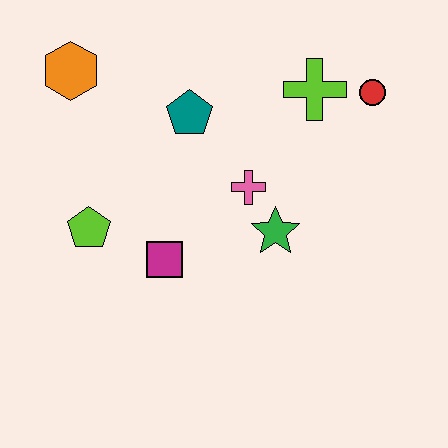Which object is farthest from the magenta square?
The red circle is farthest from the magenta square.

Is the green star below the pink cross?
Yes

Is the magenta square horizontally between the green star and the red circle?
No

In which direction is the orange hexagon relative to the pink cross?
The orange hexagon is to the left of the pink cross.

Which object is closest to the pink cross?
The green star is closest to the pink cross.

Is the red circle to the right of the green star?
Yes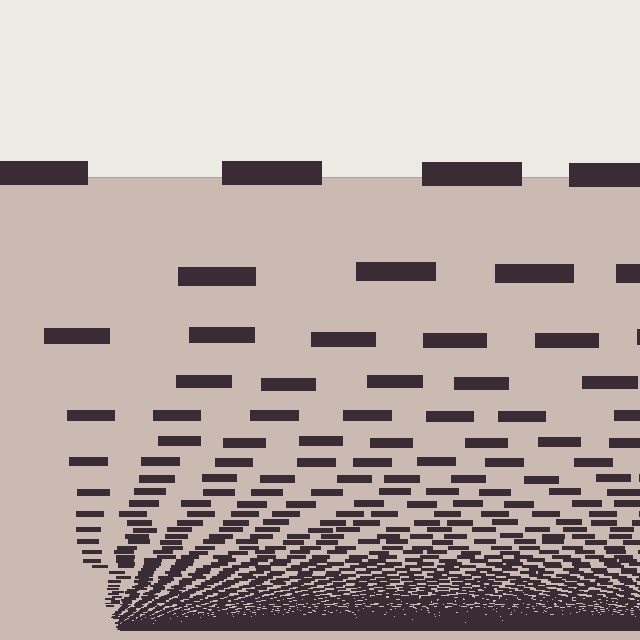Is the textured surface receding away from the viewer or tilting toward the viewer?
The surface appears to tilt toward the viewer. Texture elements get larger and sparser toward the top.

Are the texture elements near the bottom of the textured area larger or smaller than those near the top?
Smaller. The gradient is inverted — elements near the bottom are smaller and denser.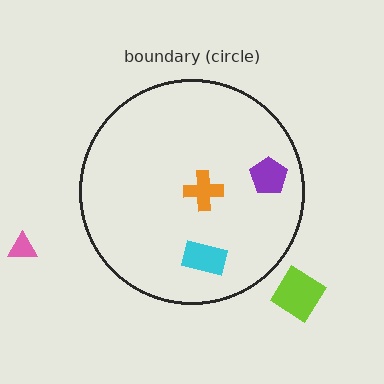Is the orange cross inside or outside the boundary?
Inside.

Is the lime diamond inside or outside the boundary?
Outside.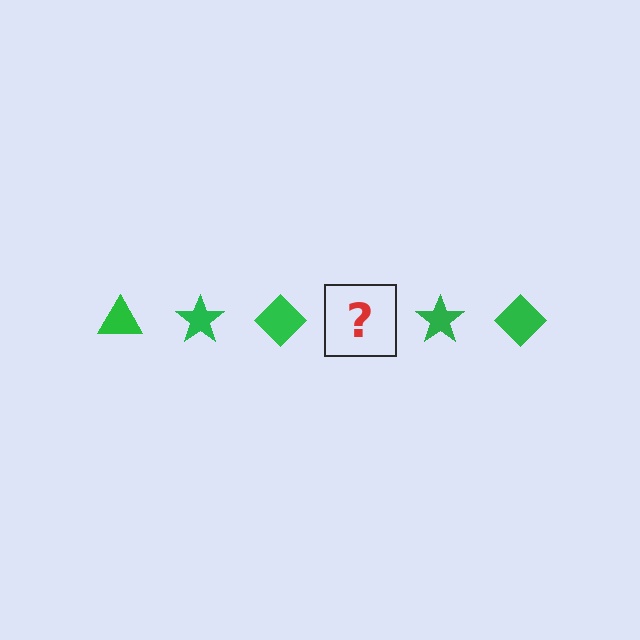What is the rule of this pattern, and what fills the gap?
The rule is that the pattern cycles through triangle, star, diamond shapes in green. The gap should be filled with a green triangle.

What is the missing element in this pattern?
The missing element is a green triangle.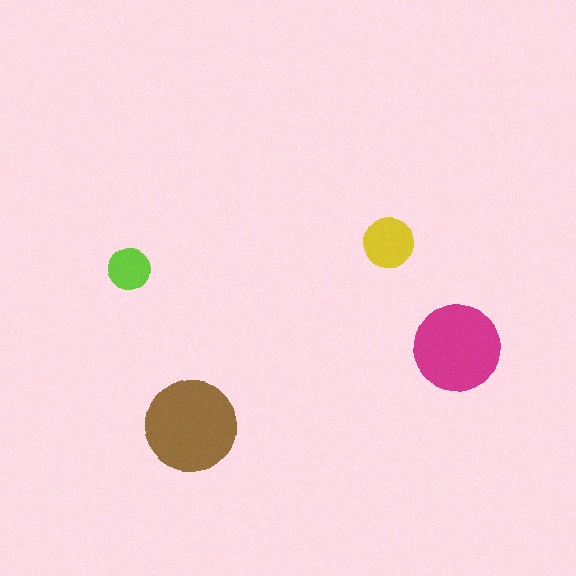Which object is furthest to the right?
The magenta circle is rightmost.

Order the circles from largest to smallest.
the brown one, the magenta one, the yellow one, the lime one.